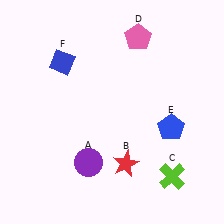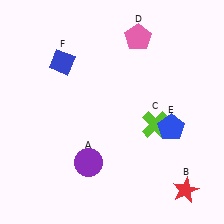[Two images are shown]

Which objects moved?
The objects that moved are: the red star (B), the lime cross (C).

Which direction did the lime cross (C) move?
The lime cross (C) moved up.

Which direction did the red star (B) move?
The red star (B) moved right.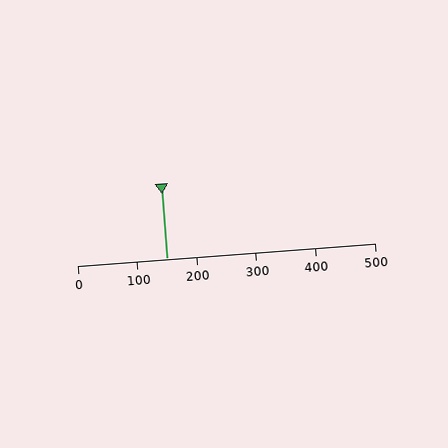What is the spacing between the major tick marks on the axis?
The major ticks are spaced 100 apart.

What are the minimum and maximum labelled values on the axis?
The axis runs from 0 to 500.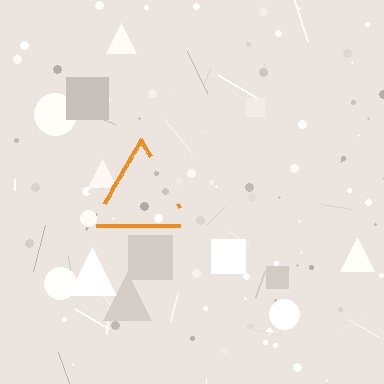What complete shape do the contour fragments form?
The contour fragments form a triangle.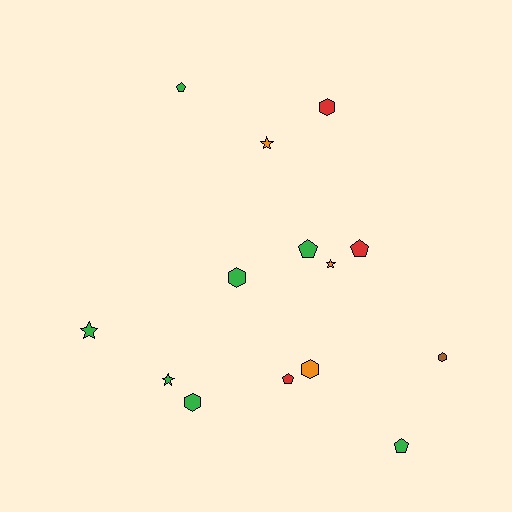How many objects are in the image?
There are 14 objects.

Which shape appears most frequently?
Pentagon, with 5 objects.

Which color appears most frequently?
Green, with 7 objects.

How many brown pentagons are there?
There are no brown pentagons.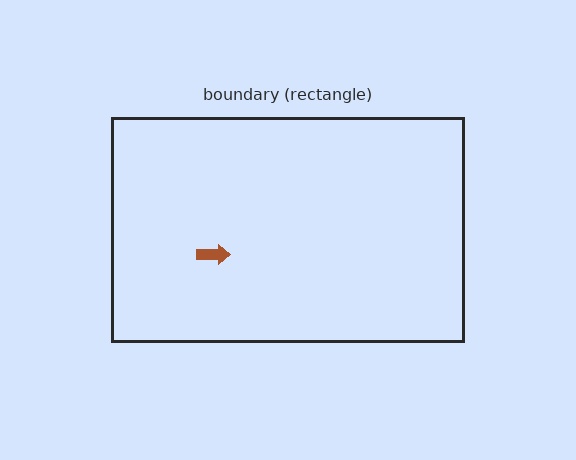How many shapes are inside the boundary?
1 inside, 0 outside.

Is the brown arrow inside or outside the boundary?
Inside.